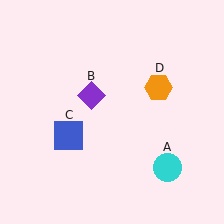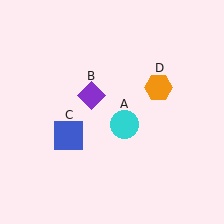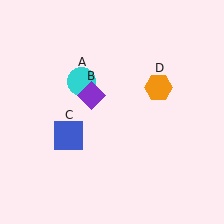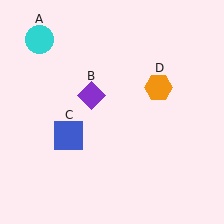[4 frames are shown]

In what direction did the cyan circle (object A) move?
The cyan circle (object A) moved up and to the left.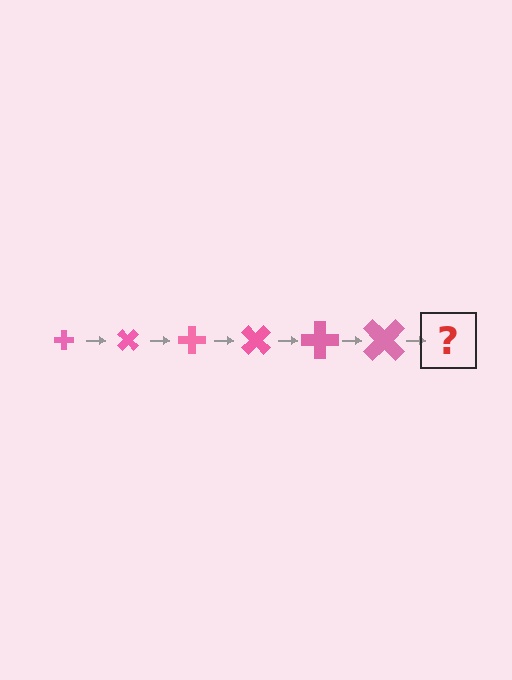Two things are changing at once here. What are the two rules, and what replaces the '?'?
The two rules are that the cross grows larger each step and it rotates 45 degrees each step. The '?' should be a cross, larger than the previous one and rotated 270 degrees from the start.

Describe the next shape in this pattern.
It should be a cross, larger than the previous one and rotated 270 degrees from the start.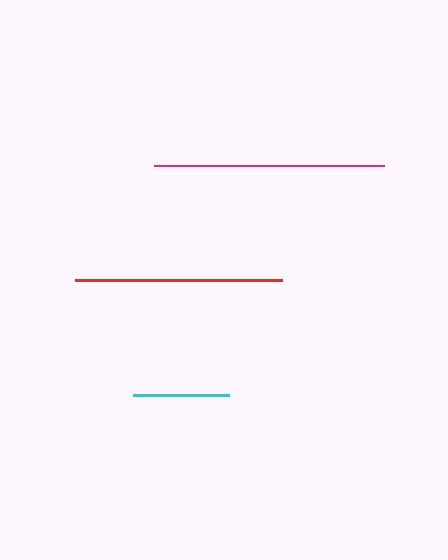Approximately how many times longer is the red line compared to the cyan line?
The red line is approximately 2.2 times the length of the cyan line.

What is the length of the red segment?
The red segment is approximately 207 pixels long.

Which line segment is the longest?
The magenta line is the longest at approximately 231 pixels.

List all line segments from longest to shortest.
From longest to shortest: magenta, red, cyan.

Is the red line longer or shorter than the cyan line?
The red line is longer than the cyan line.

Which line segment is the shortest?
The cyan line is the shortest at approximately 95 pixels.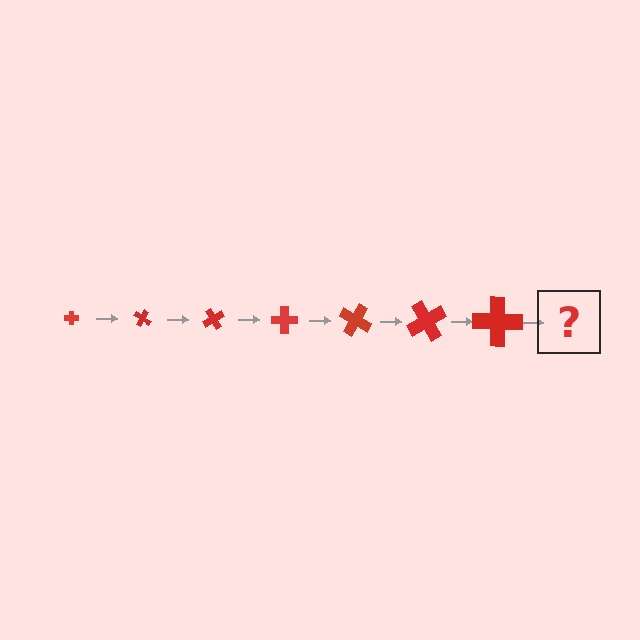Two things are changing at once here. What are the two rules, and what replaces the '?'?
The two rules are that the cross grows larger each step and it rotates 30 degrees each step. The '?' should be a cross, larger than the previous one and rotated 210 degrees from the start.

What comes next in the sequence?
The next element should be a cross, larger than the previous one and rotated 210 degrees from the start.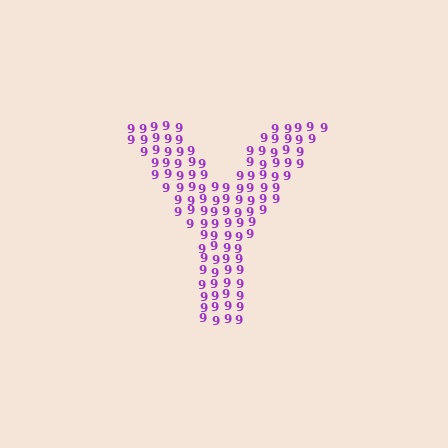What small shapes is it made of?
It is made of small digit 9's.